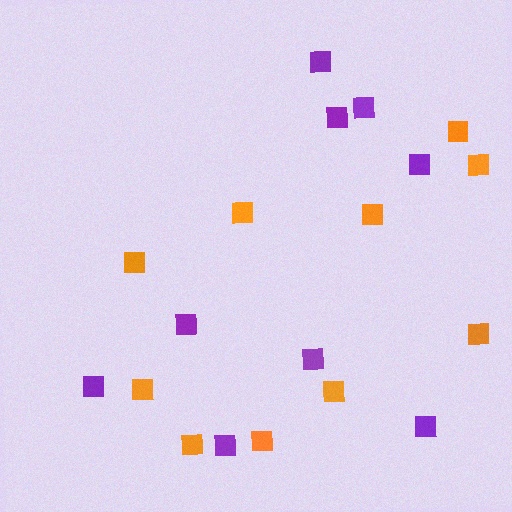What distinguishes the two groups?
There are 2 groups: one group of orange squares (10) and one group of purple squares (9).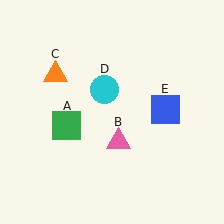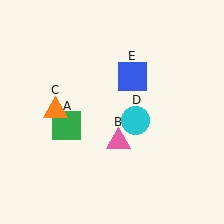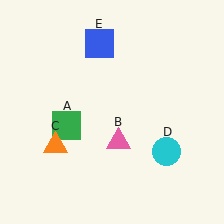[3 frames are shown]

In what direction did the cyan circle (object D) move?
The cyan circle (object D) moved down and to the right.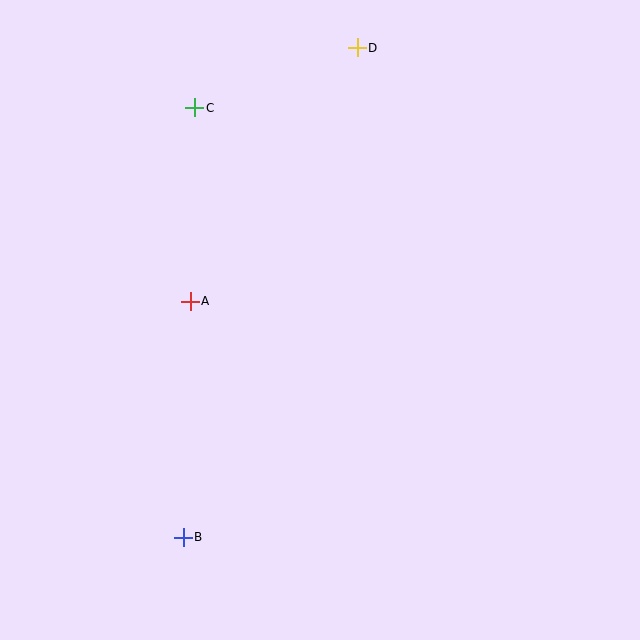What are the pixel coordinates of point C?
Point C is at (195, 108).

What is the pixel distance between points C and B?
The distance between C and B is 429 pixels.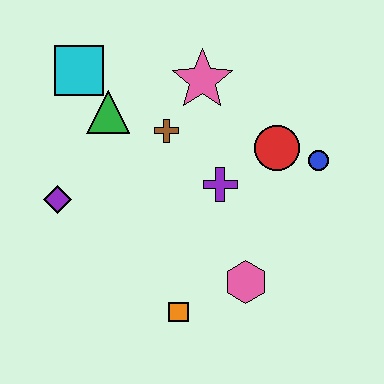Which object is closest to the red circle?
The blue circle is closest to the red circle.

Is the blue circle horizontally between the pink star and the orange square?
No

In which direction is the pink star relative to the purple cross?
The pink star is above the purple cross.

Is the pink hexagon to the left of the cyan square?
No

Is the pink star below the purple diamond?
No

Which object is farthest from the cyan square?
The pink hexagon is farthest from the cyan square.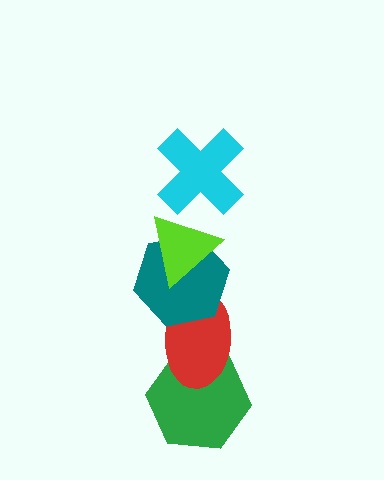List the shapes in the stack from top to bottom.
From top to bottom: the cyan cross, the lime triangle, the teal hexagon, the red ellipse, the green hexagon.